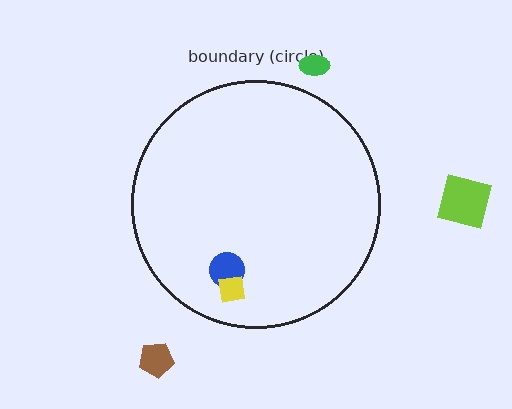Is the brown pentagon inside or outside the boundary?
Outside.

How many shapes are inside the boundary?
2 inside, 3 outside.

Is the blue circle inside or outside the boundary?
Inside.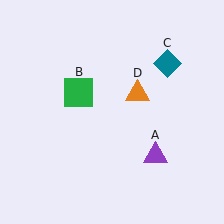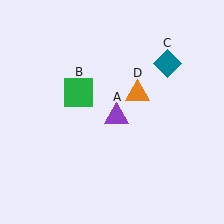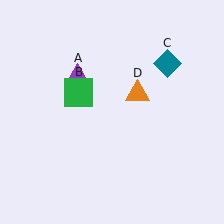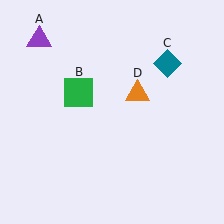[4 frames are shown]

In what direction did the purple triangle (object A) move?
The purple triangle (object A) moved up and to the left.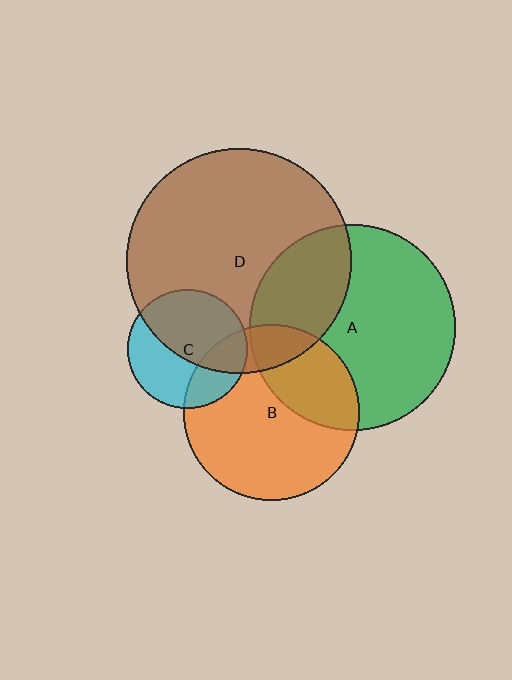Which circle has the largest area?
Circle D (brown).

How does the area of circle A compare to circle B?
Approximately 1.4 times.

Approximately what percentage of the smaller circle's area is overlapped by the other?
Approximately 30%.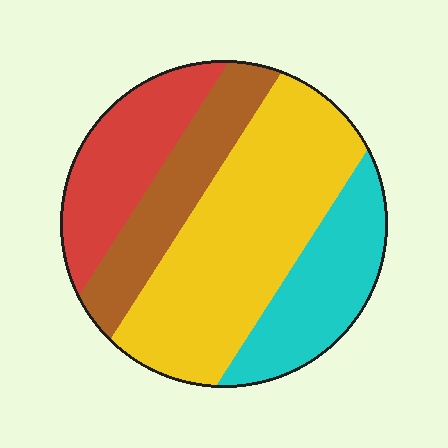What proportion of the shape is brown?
Brown takes up about one sixth (1/6) of the shape.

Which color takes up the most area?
Yellow, at roughly 45%.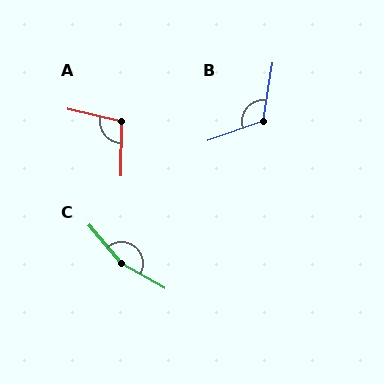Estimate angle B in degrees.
Approximately 119 degrees.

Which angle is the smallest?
A, at approximately 103 degrees.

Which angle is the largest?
C, at approximately 160 degrees.